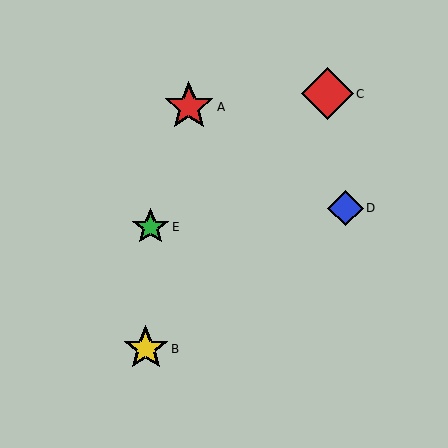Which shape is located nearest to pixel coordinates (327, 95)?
The red diamond (labeled C) at (327, 94) is nearest to that location.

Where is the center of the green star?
The center of the green star is at (150, 227).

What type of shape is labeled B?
Shape B is a yellow star.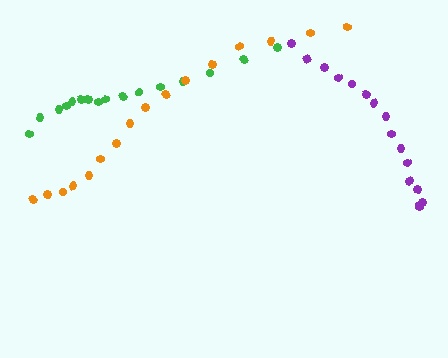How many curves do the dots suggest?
There are 3 distinct paths.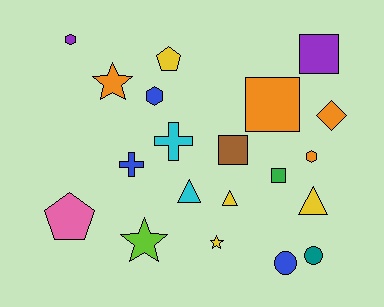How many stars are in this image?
There are 3 stars.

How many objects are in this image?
There are 20 objects.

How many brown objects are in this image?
There is 1 brown object.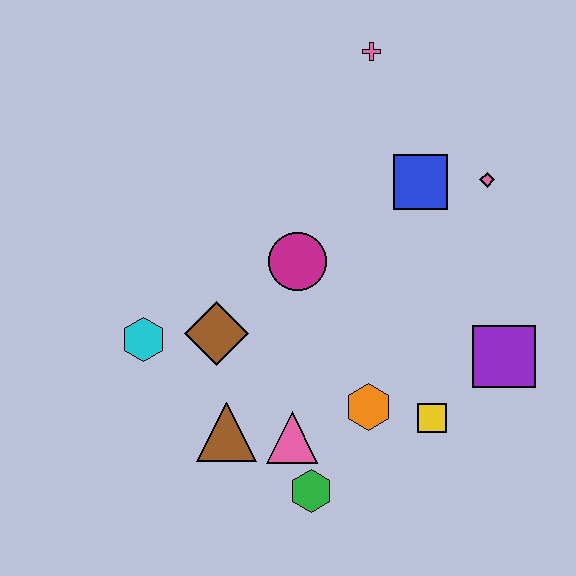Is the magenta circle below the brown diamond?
No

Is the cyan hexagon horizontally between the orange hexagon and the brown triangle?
No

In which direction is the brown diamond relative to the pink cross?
The brown diamond is below the pink cross.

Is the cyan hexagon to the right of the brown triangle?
No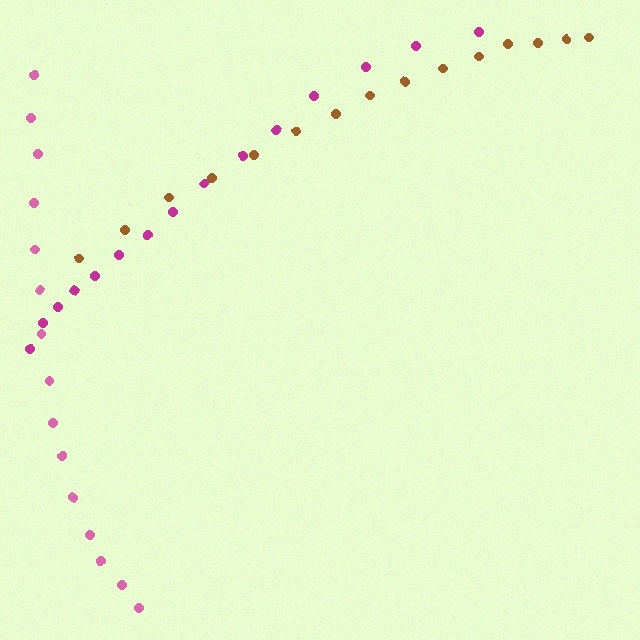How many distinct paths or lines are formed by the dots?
There are 3 distinct paths.